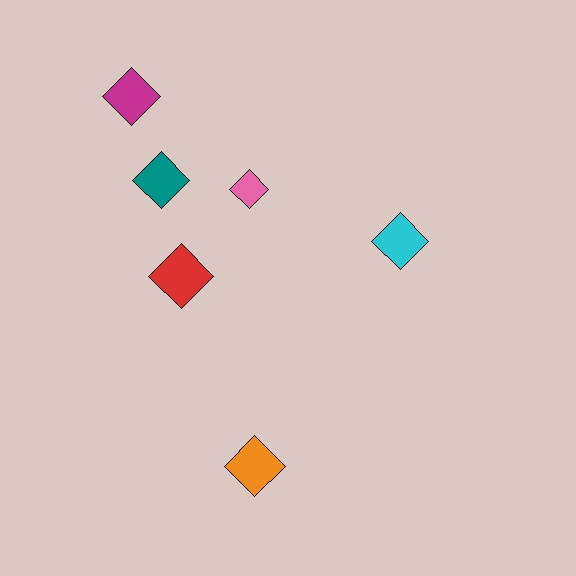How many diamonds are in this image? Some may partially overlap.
There are 6 diamonds.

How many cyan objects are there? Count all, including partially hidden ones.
There is 1 cyan object.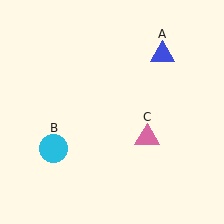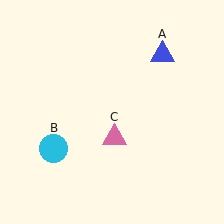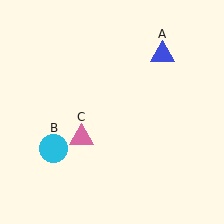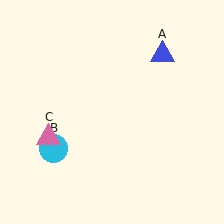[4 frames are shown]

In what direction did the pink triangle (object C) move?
The pink triangle (object C) moved left.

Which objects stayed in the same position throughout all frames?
Blue triangle (object A) and cyan circle (object B) remained stationary.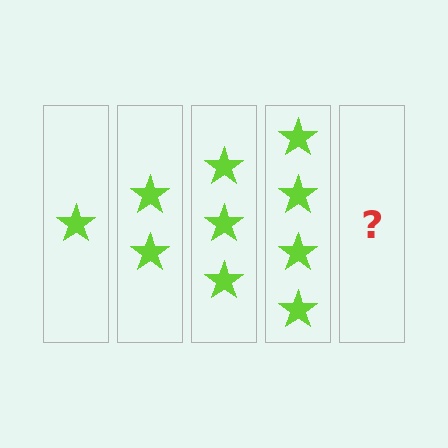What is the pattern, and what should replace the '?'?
The pattern is that each step adds one more star. The '?' should be 5 stars.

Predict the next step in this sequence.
The next step is 5 stars.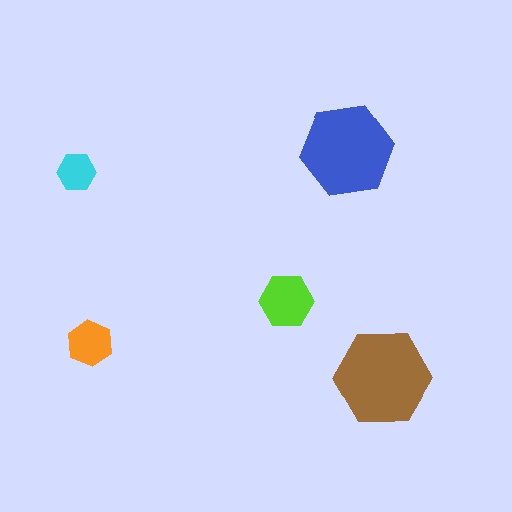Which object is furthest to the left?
The cyan hexagon is leftmost.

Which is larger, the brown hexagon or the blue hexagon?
The brown one.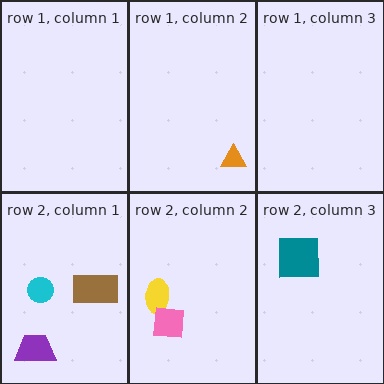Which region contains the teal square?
The row 2, column 3 region.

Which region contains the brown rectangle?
The row 2, column 1 region.